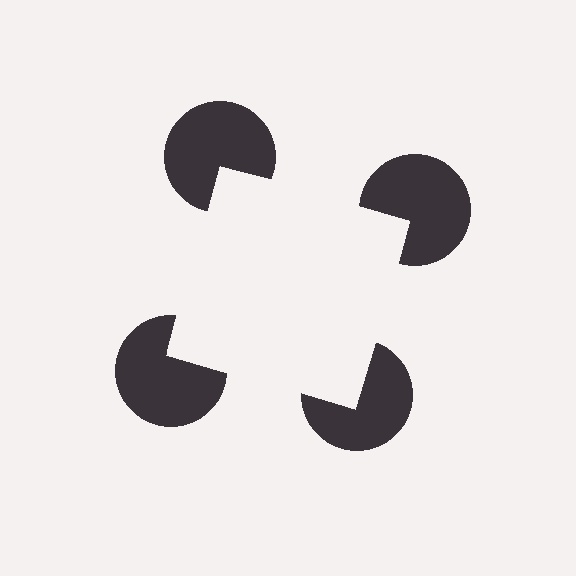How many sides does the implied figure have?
4 sides.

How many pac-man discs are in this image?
There are 4 — one at each vertex of the illusory square.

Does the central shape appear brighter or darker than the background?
It typically appears slightly brighter than the background, even though no actual brightness change is drawn.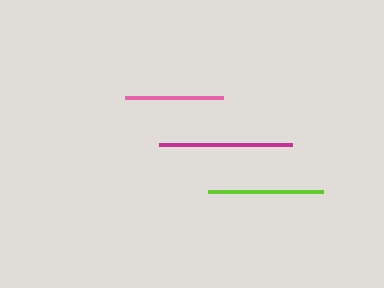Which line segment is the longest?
The magenta line is the longest at approximately 134 pixels.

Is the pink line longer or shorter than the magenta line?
The magenta line is longer than the pink line.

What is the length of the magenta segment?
The magenta segment is approximately 134 pixels long.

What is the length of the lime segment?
The lime segment is approximately 115 pixels long.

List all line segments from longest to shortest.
From longest to shortest: magenta, lime, pink.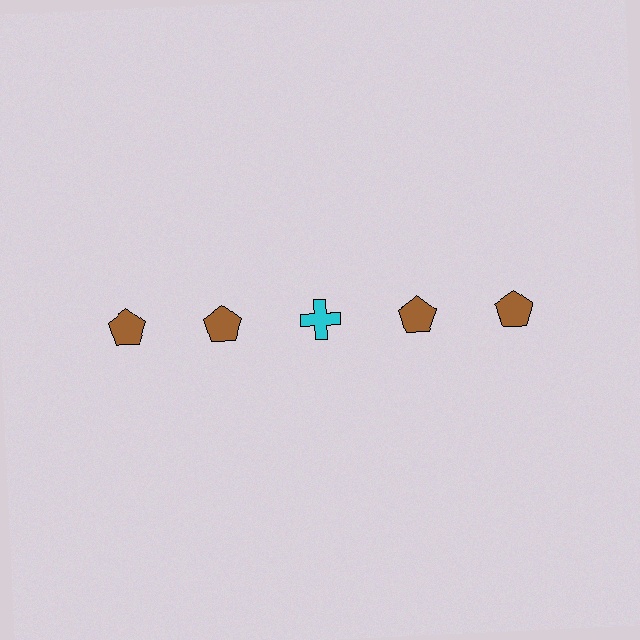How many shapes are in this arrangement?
There are 5 shapes arranged in a grid pattern.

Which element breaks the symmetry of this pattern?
The cyan cross in the top row, center column breaks the symmetry. All other shapes are brown pentagons.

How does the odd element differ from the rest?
It differs in both color (cyan instead of brown) and shape (cross instead of pentagon).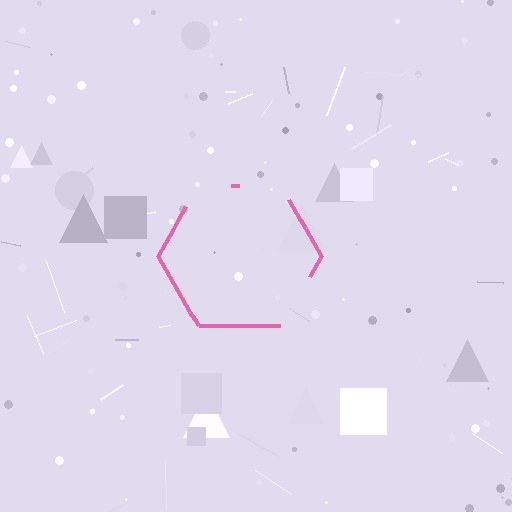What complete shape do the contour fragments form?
The contour fragments form a hexagon.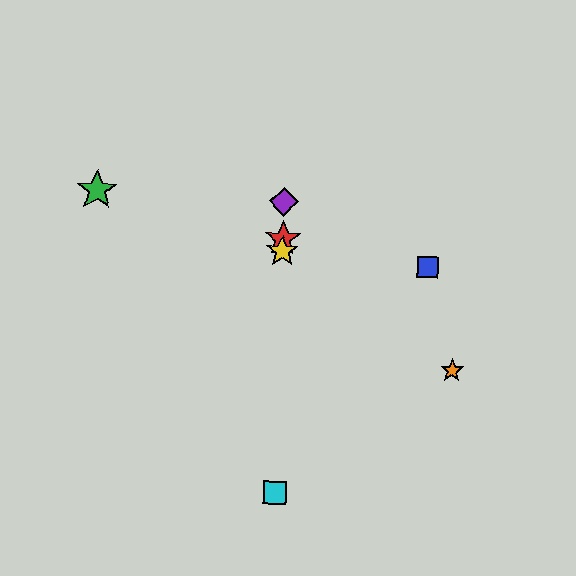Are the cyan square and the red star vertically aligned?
Yes, both are at x≈275.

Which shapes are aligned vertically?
The red star, the yellow star, the purple diamond, the cyan square are aligned vertically.